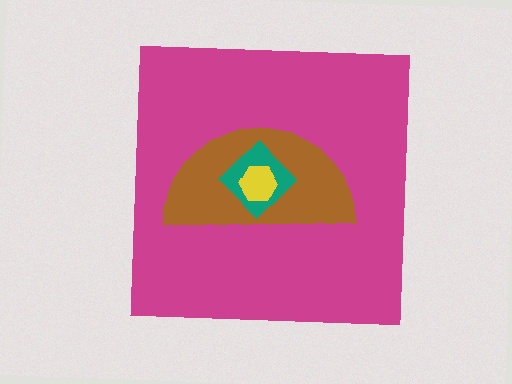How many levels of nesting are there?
4.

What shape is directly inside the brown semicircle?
The teal diamond.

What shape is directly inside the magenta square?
The brown semicircle.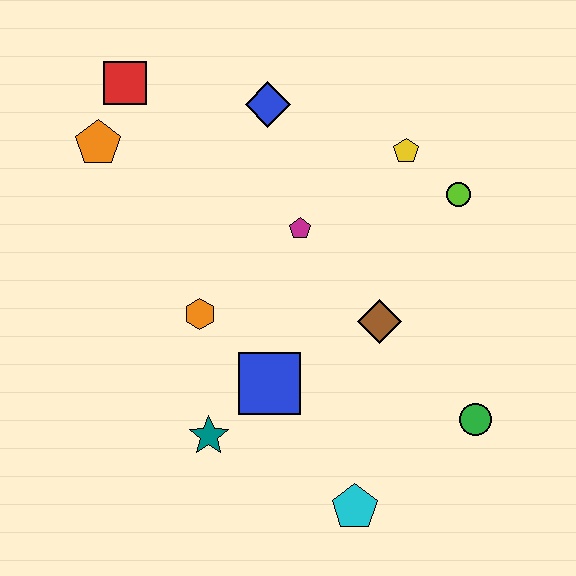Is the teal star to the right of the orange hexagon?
Yes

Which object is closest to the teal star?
The blue square is closest to the teal star.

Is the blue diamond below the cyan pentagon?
No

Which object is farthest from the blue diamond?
The cyan pentagon is farthest from the blue diamond.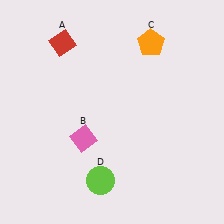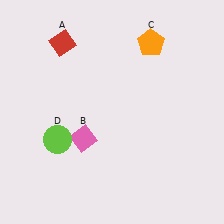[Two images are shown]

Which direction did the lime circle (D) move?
The lime circle (D) moved left.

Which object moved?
The lime circle (D) moved left.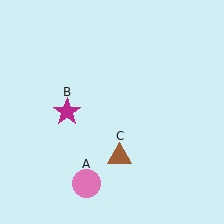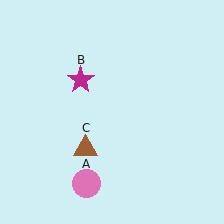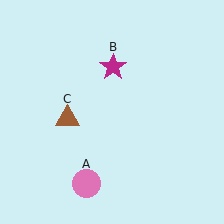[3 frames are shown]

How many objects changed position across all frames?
2 objects changed position: magenta star (object B), brown triangle (object C).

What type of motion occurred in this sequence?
The magenta star (object B), brown triangle (object C) rotated clockwise around the center of the scene.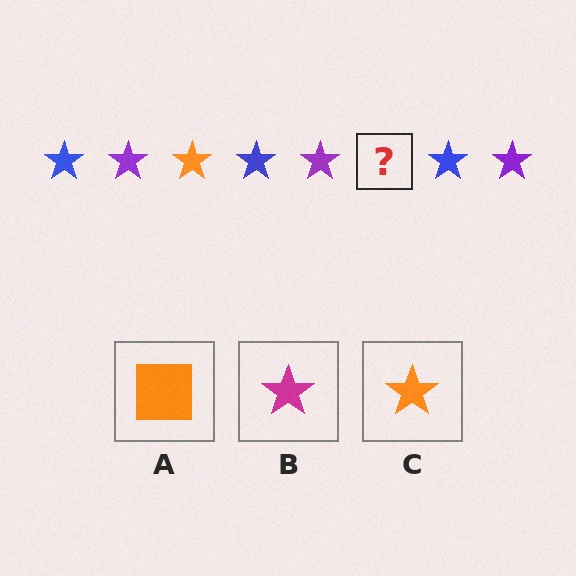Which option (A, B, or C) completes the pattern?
C.